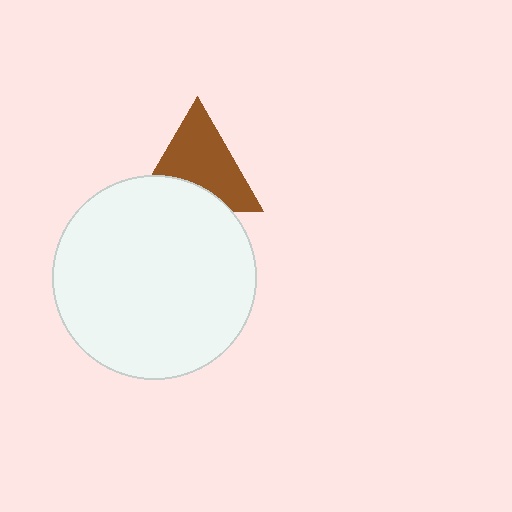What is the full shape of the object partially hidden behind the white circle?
The partially hidden object is a brown triangle.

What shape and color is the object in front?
The object in front is a white circle.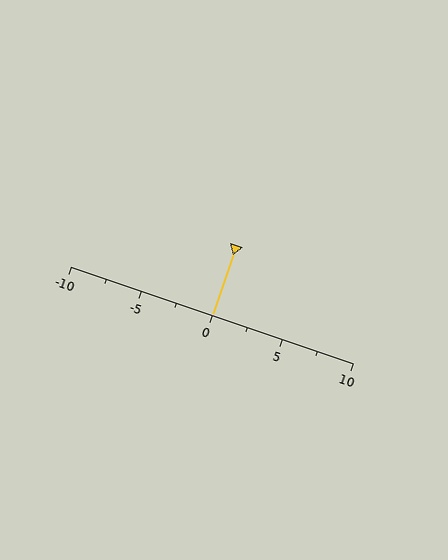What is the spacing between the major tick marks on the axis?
The major ticks are spaced 5 apart.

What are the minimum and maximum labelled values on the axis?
The axis runs from -10 to 10.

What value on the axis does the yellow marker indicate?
The marker indicates approximately 0.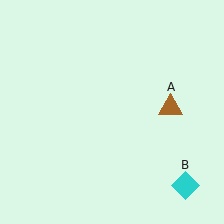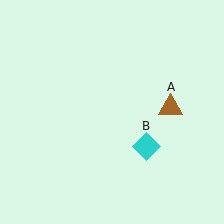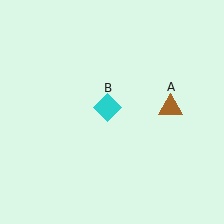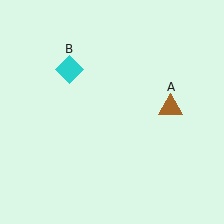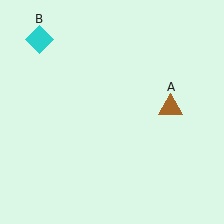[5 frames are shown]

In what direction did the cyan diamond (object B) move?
The cyan diamond (object B) moved up and to the left.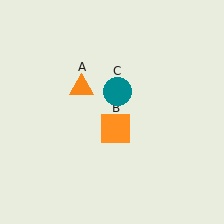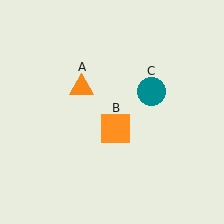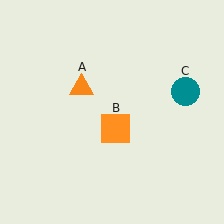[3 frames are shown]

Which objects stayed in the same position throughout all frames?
Orange triangle (object A) and orange square (object B) remained stationary.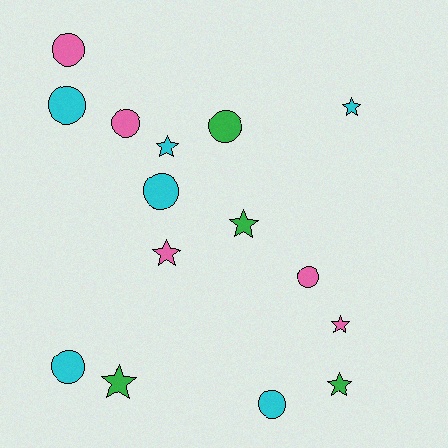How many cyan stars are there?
There are 2 cyan stars.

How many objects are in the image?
There are 15 objects.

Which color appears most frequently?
Cyan, with 6 objects.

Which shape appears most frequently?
Circle, with 8 objects.